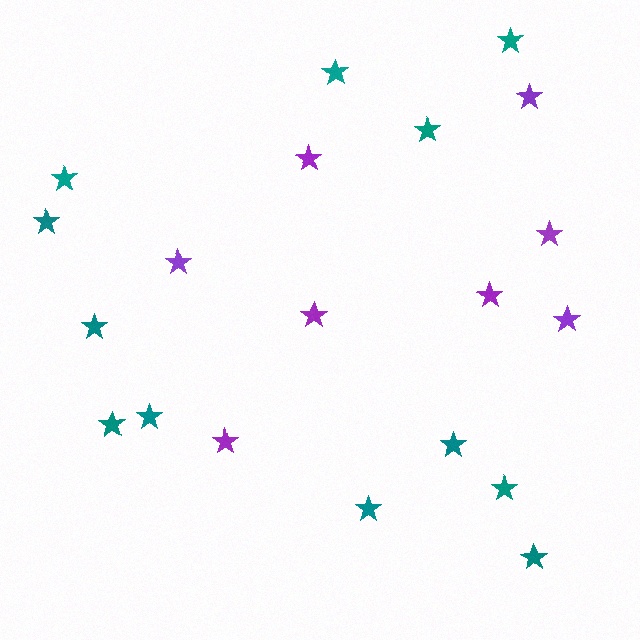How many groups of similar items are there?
There are 2 groups: one group of purple stars (8) and one group of teal stars (12).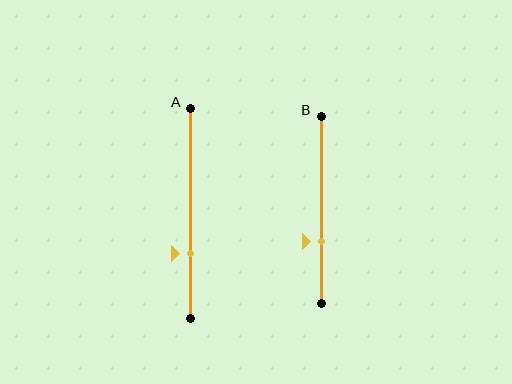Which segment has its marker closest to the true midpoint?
Segment B has its marker closest to the true midpoint.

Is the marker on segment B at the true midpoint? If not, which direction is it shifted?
No, the marker on segment B is shifted downward by about 17% of the segment length.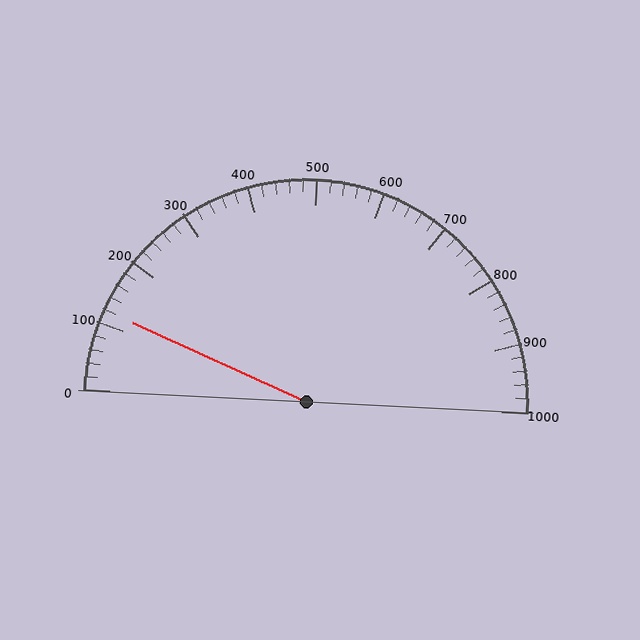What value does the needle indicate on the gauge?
The needle indicates approximately 120.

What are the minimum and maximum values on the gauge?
The gauge ranges from 0 to 1000.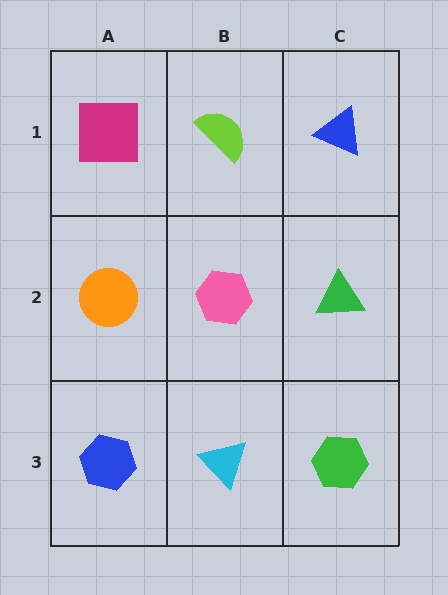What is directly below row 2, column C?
A green hexagon.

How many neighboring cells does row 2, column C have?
3.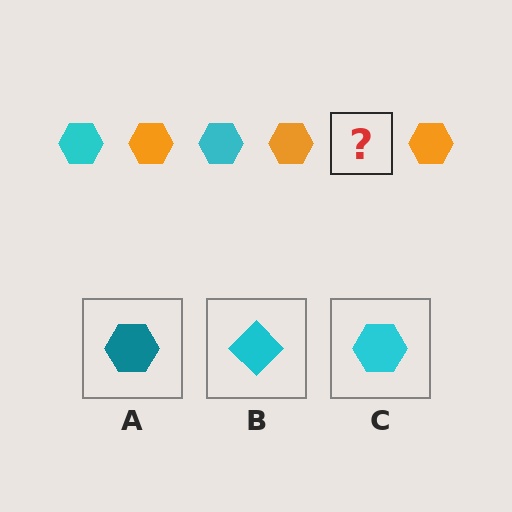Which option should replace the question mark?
Option C.